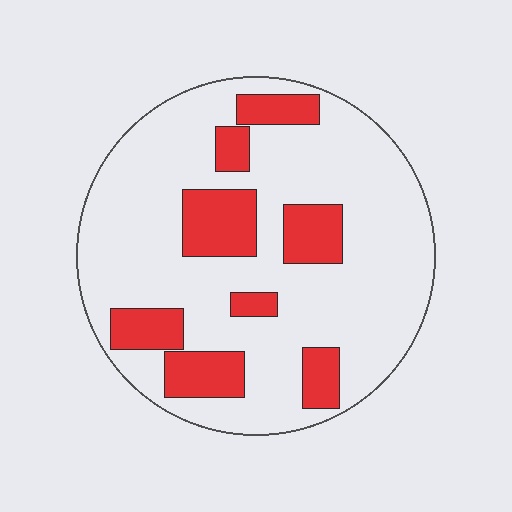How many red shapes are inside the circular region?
8.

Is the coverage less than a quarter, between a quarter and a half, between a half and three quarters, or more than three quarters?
Less than a quarter.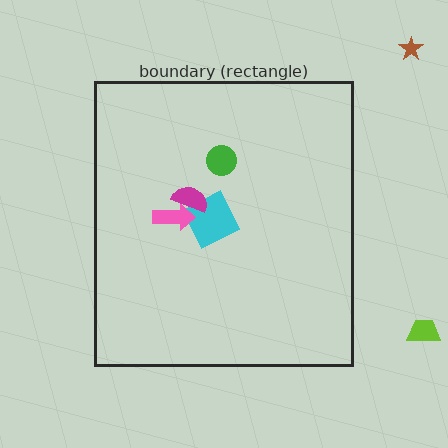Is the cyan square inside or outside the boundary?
Inside.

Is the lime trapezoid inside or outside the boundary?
Outside.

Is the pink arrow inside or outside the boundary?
Inside.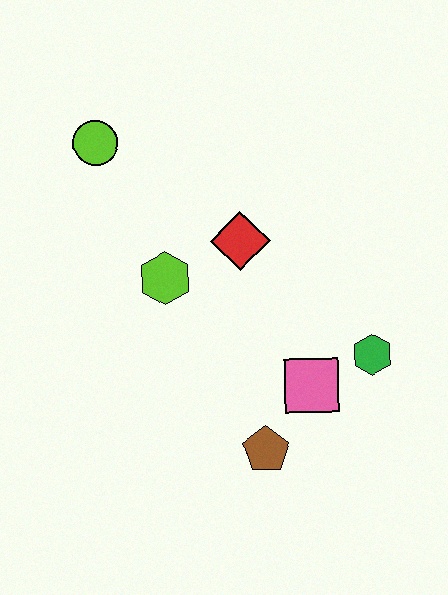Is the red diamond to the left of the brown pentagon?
Yes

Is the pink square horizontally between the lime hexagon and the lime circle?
No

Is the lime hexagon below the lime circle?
Yes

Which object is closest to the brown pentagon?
The pink square is closest to the brown pentagon.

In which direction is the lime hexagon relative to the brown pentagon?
The lime hexagon is above the brown pentagon.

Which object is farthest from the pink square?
The lime circle is farthest from the pink square.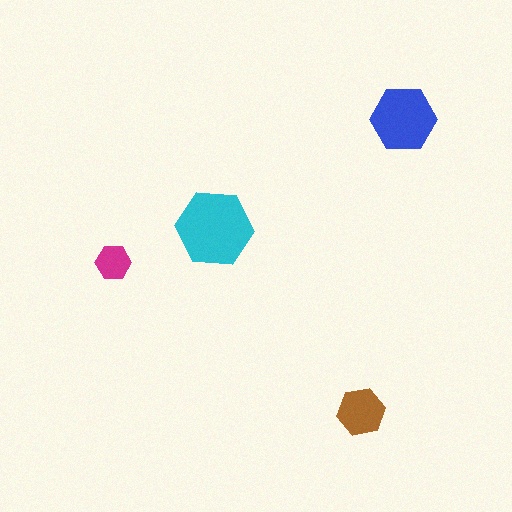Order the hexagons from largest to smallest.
the cyan one, the blue one, the brown one, the magenta one.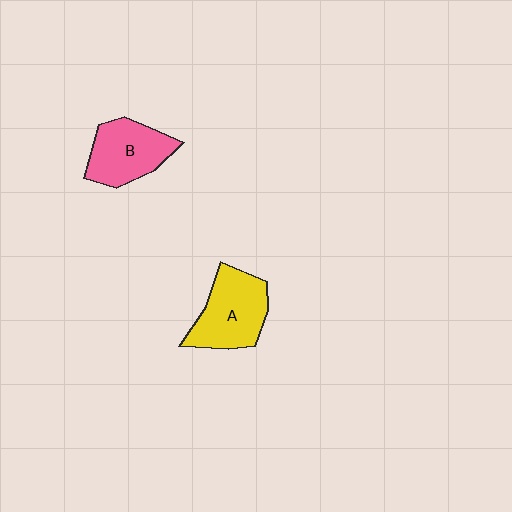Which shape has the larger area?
Shape A (yellow).